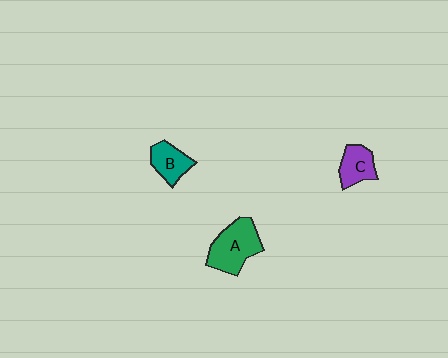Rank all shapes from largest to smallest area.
From largest to smallest: A (green), C (purple), B (teal).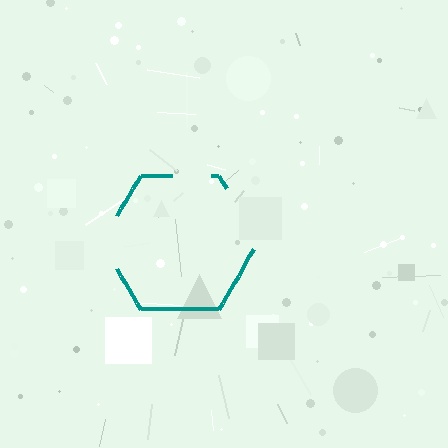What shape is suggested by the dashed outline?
The dashed outline suggests a hexagon.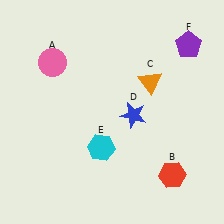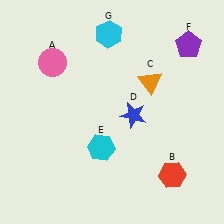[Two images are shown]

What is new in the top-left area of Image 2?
A cyan hexagon (G) was added in the top-left area of Image 2.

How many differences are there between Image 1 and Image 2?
There is 1 difference between the two images.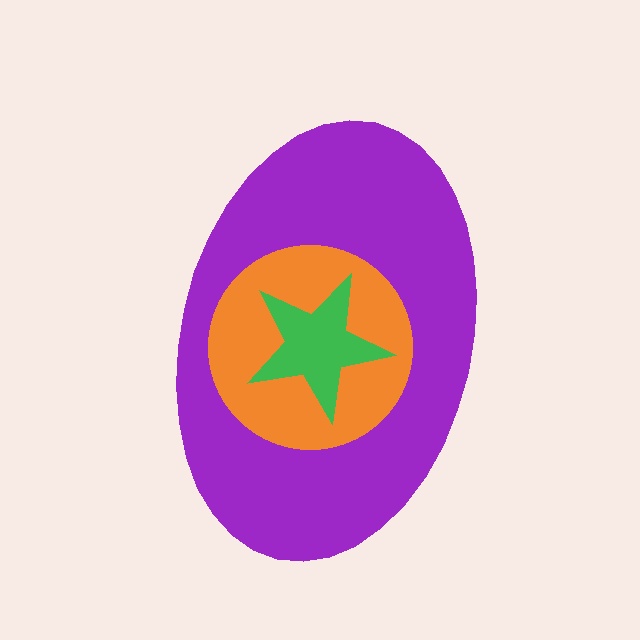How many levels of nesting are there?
3.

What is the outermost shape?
The purple ellipse.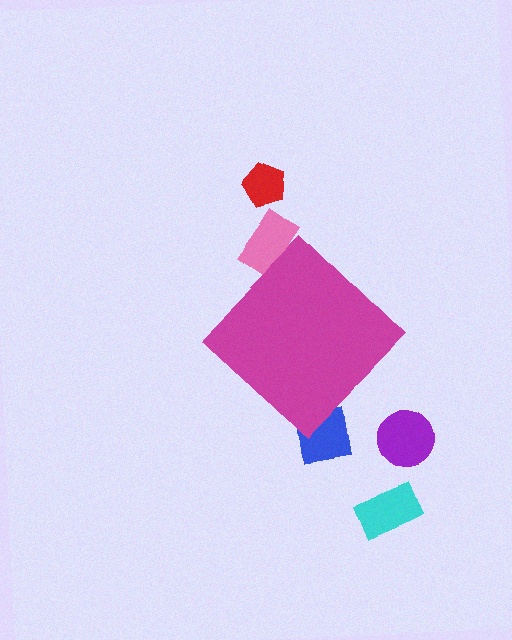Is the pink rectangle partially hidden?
Yes, the pink rectangle is partially hidden behind the magenta diamond.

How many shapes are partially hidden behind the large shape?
2 shapes are partially hidden.